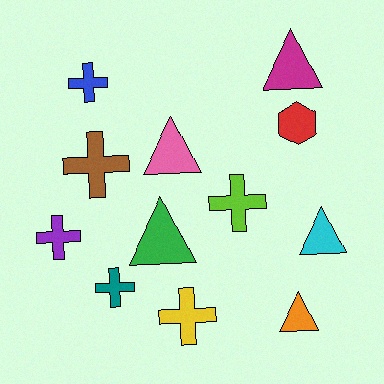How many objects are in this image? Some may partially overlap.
There are 12 objects.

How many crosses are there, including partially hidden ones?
There are 6 crosses.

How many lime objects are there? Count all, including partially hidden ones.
There is 1 lime object.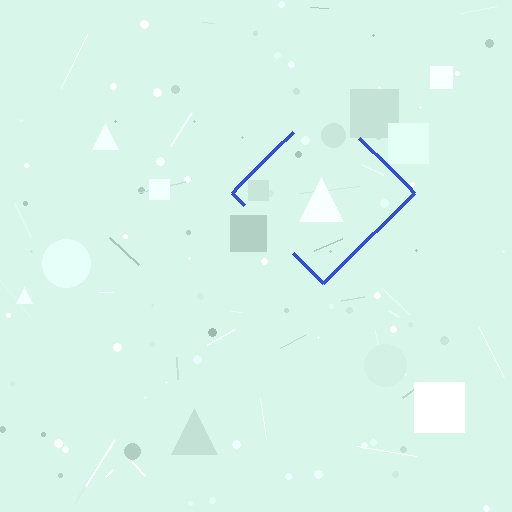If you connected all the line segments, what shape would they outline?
They would outline a diamond.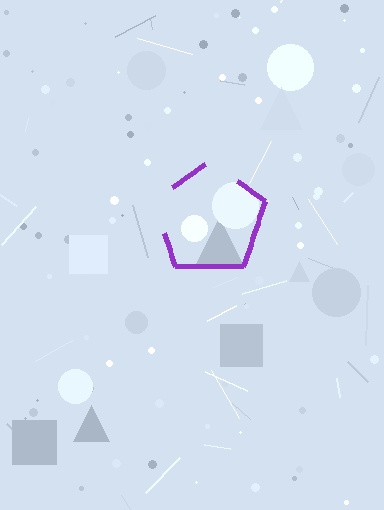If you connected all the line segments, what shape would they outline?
They would outline a pentagon.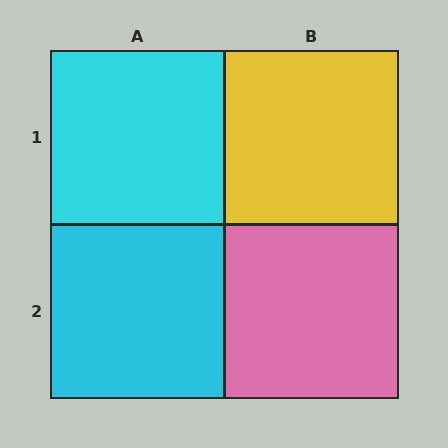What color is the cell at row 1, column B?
Yellow.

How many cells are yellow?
1 cell is yellow.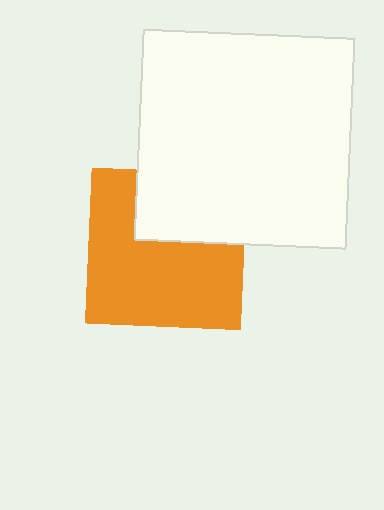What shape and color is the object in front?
The object in front is a white square.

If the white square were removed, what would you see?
You would see the complete orange square.